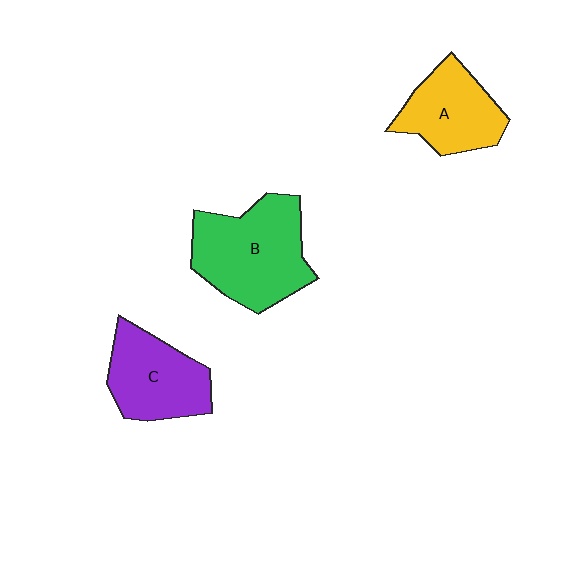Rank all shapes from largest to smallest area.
From largest to smallest: B (green), C (purple), A (yellow).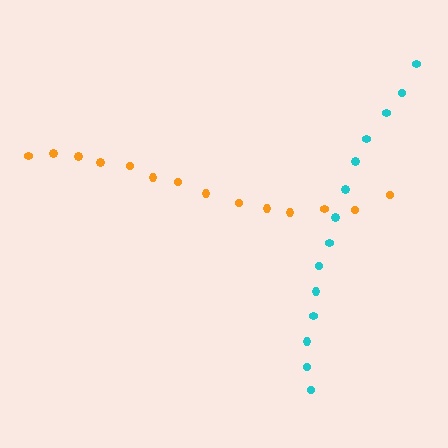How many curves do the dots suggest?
There are 2 distinct paths.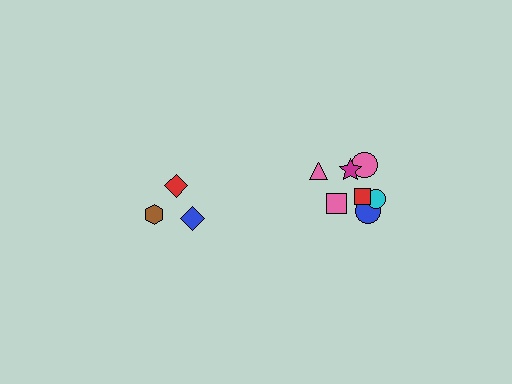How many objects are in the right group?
There are 7 objects.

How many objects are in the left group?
There are 3 objects.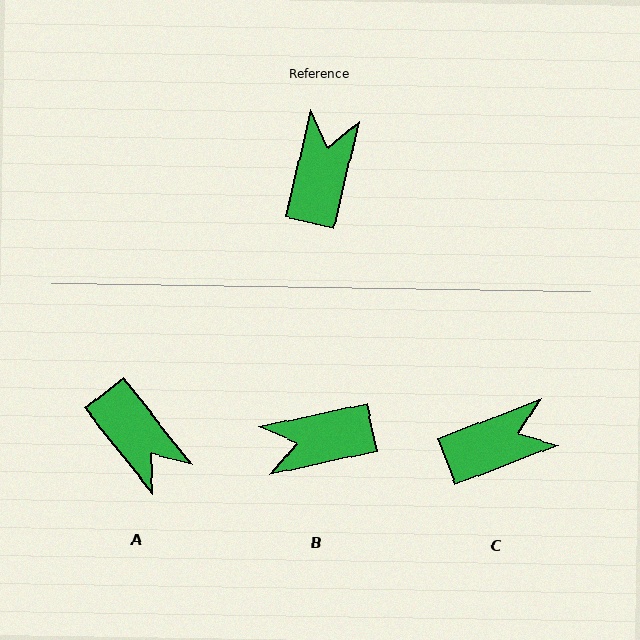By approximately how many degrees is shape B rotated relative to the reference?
Approximately 116 degrees counter-clockwise.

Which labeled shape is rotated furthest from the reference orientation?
A, about 128 degrees away.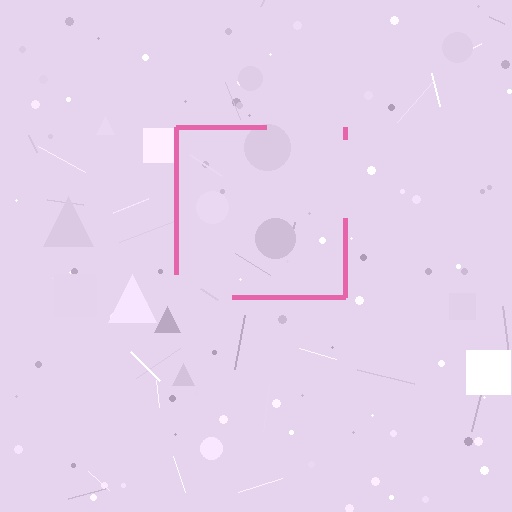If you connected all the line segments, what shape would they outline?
They would outline a square.